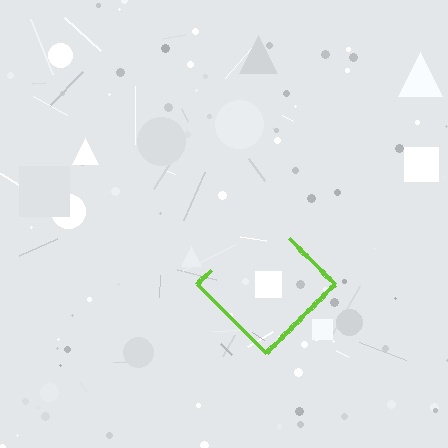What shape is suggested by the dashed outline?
The dashed outline suggests a diamond.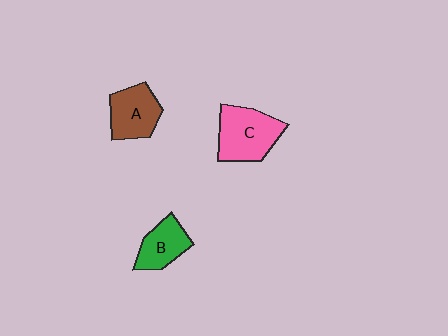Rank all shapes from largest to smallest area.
From largest to smallest: C (pink), A (brown), B (green).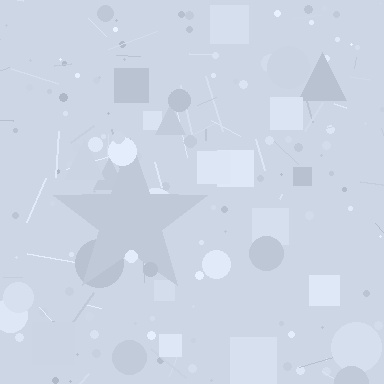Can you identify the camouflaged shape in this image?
The camouflaged shape is a star.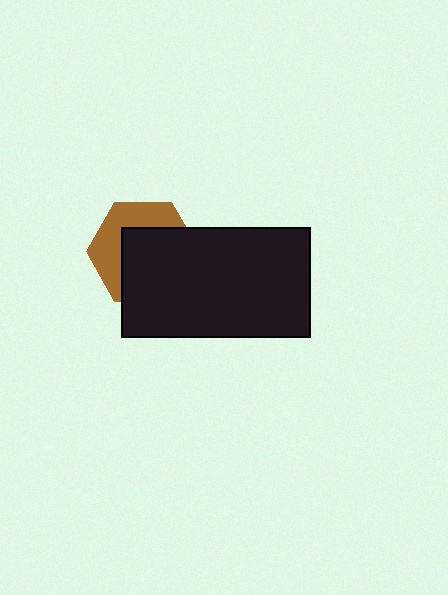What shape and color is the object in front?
The object in front is a black rectangle.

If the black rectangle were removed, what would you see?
You would see the complete brown hexagon.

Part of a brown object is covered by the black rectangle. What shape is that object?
It is a hexagon.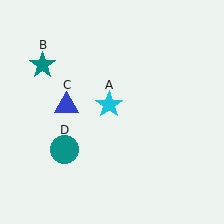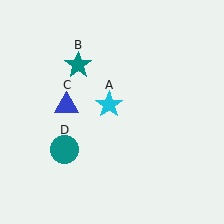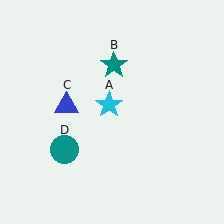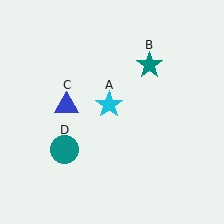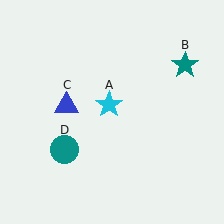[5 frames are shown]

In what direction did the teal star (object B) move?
The teal star (object B) moved right.